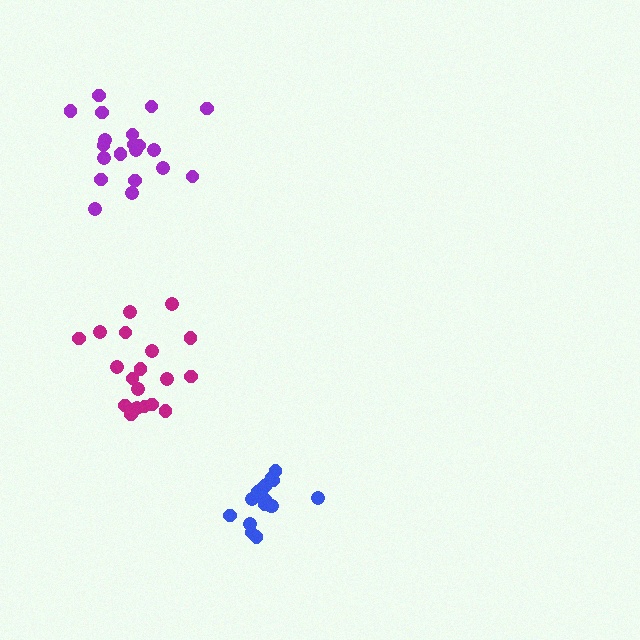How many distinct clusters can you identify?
There are 3 distinct clusters.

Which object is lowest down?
The blue cluster is bottommost.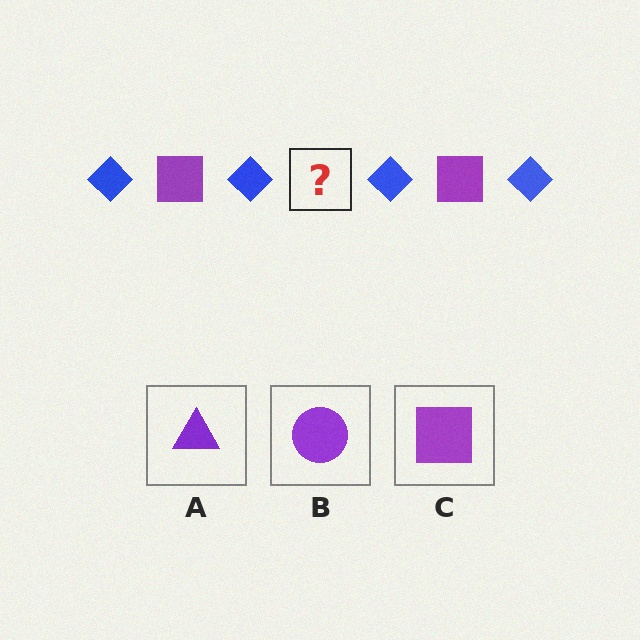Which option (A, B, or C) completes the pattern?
C.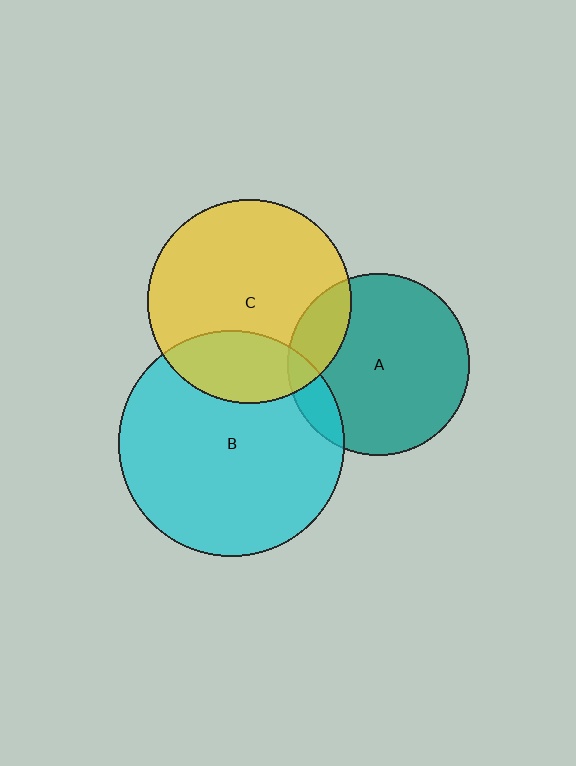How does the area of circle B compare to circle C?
Approximately 1.2 times.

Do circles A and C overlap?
Yes.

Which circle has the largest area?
Circle B (cyan).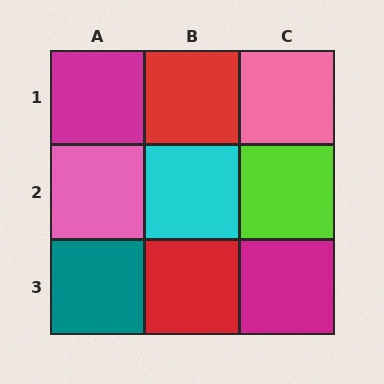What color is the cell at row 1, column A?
Magenta.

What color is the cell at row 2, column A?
Pink.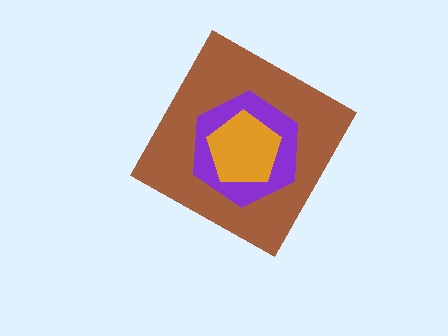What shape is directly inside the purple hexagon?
The orange pentagon.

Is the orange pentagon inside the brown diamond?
Yes.